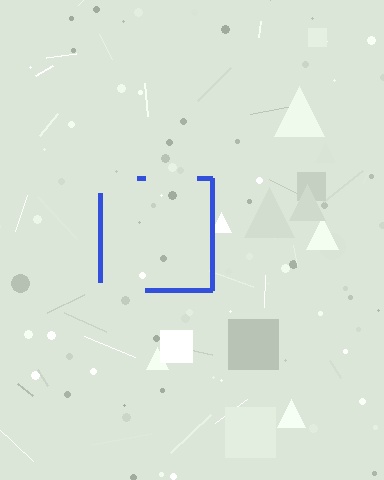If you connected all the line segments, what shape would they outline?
They would outline a square.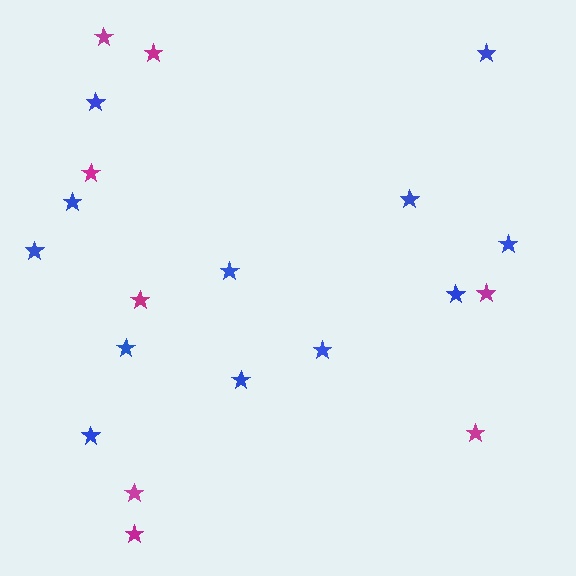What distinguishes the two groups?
There are 2 groups: one group of magenta stars (8) and one group of blue stars (12).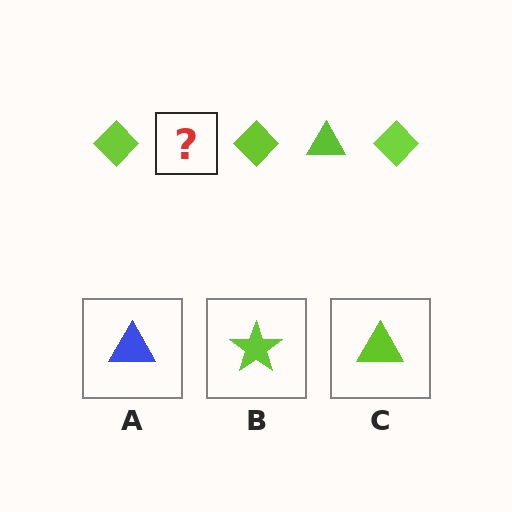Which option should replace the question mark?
Option C.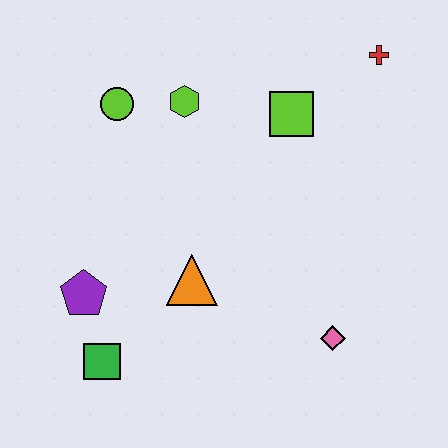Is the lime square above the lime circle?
No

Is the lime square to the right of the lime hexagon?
Yes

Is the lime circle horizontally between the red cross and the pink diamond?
No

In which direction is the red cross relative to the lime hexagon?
The red cross is to the right of the lime hexagon.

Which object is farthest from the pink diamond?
The lime circle is farthest from the pink diamond.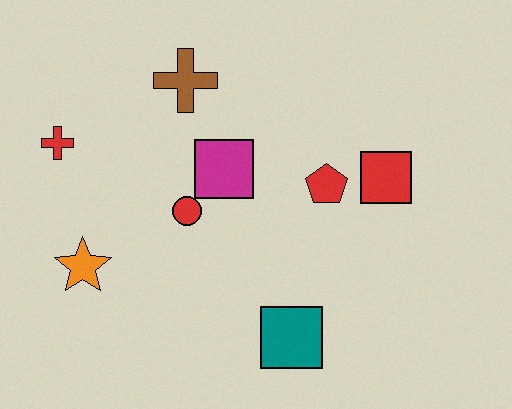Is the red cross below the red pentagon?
No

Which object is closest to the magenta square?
The red circle is closest to the magenta square.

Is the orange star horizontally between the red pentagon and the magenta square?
No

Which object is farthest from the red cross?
The red square is farthest from the red cross.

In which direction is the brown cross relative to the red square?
The brown cross is to the left of the red square.